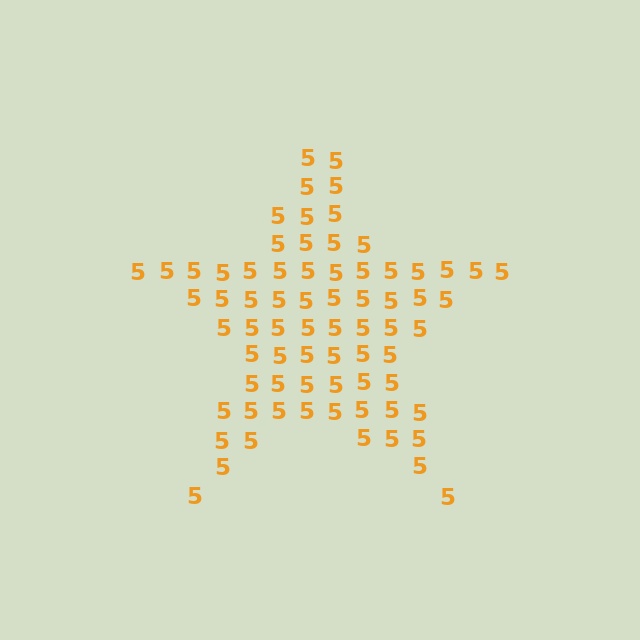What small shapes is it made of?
It is made of small digit 5's.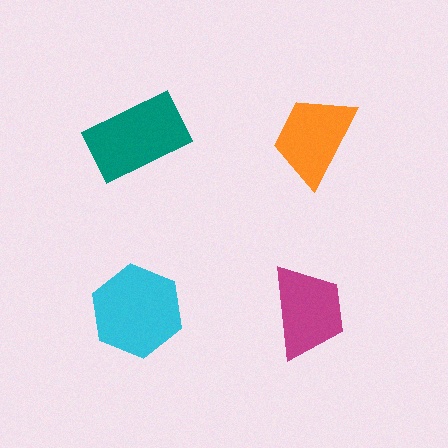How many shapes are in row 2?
2 shapes.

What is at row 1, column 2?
An orange trapezoid.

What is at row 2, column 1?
A cyan hexagon.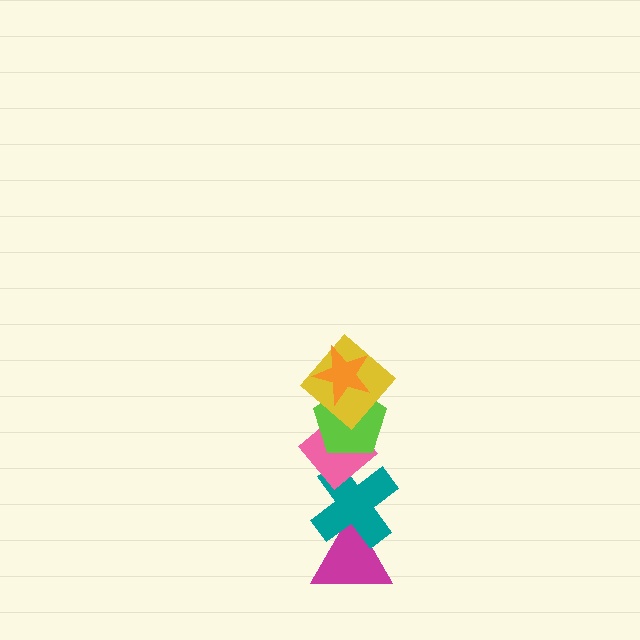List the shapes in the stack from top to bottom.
From top to bottom: the orange star, the yellow diamond, the lime pentagon, the pink diamond, the teal cross, the magenta triangle.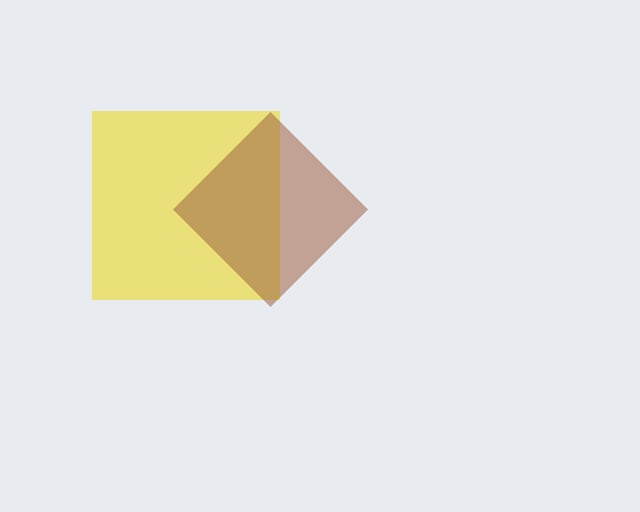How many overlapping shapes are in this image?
There are 2 overlapping shapes in the image.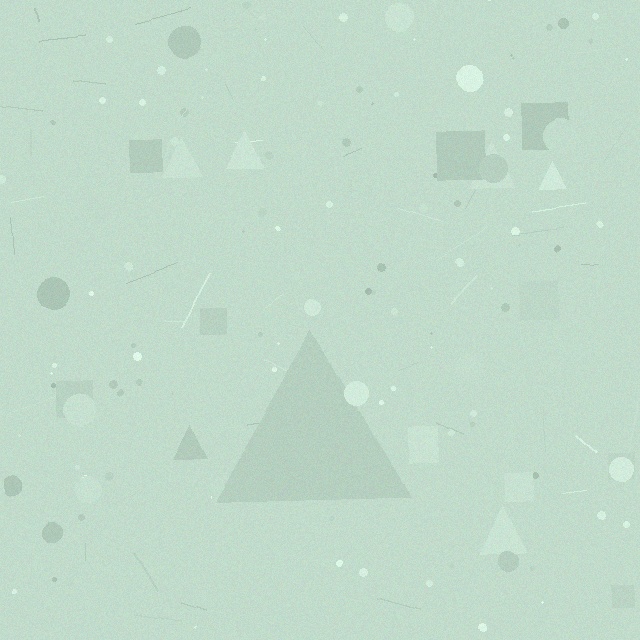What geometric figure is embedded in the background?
A triangle is embedded in the background.